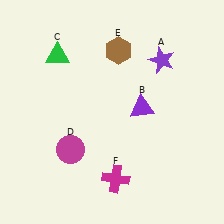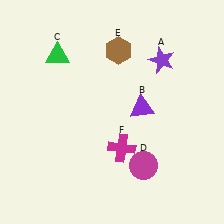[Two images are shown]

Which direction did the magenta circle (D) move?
The magenta circle (D) moved right.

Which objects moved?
The objects that moved are: the magenta circle (D), the magenta cross (F).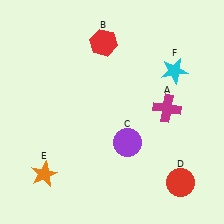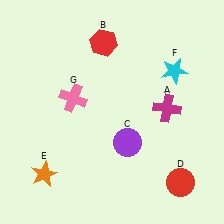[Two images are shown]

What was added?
A pink cross (G) was added in Image 2.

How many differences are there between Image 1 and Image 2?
There is 1 difference between the two images.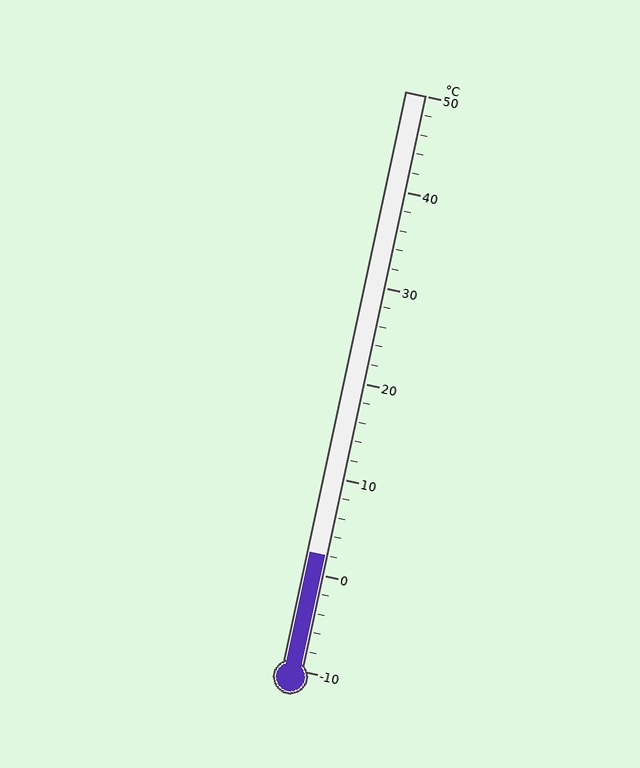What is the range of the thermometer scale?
The thermometer scale ranges from -10°C to 50°C.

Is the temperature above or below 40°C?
The temperature is below 40°C.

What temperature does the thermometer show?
The thermometer shows approximately 2°C.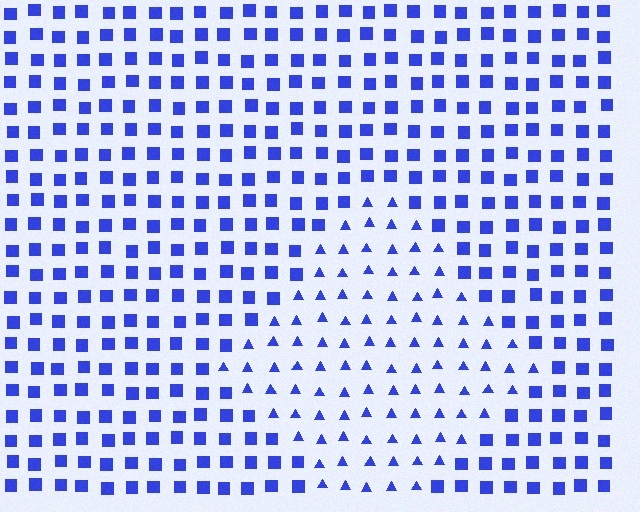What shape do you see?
I see a diamond.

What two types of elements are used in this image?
The image uses triangles inside the diamond region and squares outside it.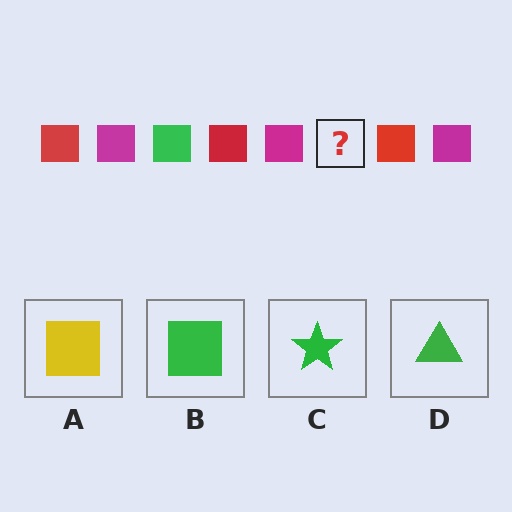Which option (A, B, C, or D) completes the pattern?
B.